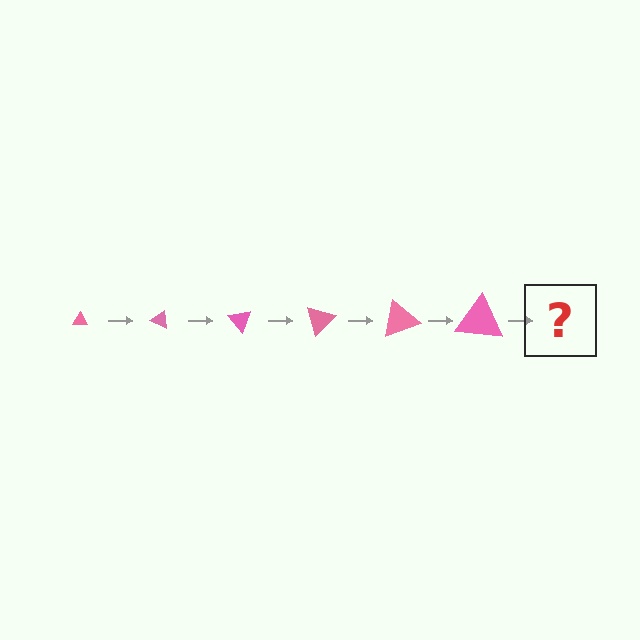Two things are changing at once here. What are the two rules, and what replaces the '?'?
The two rules are that the triangle grows larger each step and it rotates 25 degrees each step. The '?' should be a triangle, larger than the previous one and rotated 150 degrees from the start.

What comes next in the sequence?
The next element should be a triangle, larger than the previous one and rotated 150 degrees from the start.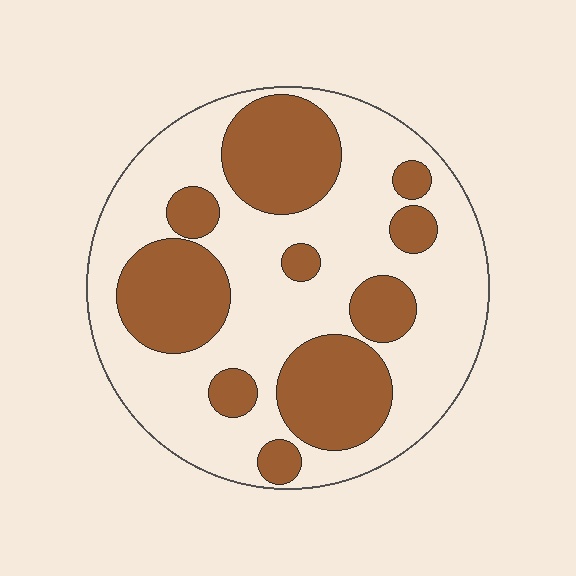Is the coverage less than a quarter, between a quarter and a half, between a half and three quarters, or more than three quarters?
Between a quarter and a half.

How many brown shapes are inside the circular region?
10.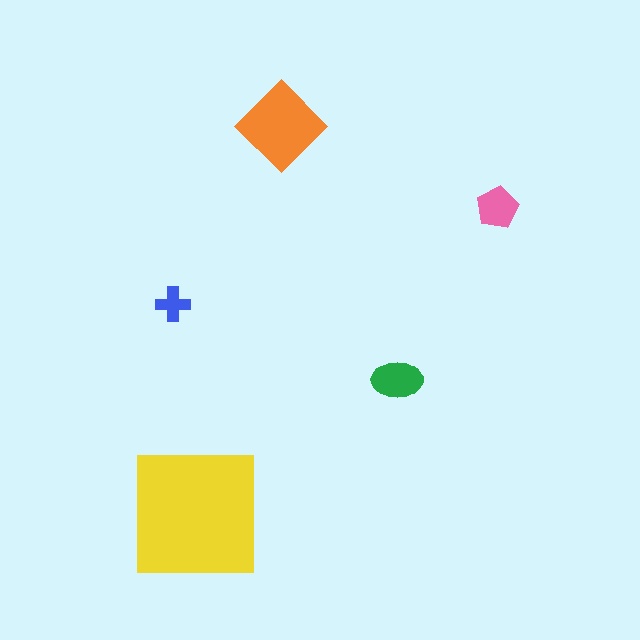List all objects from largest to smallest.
The yellow square, the orange diamond, the green ellipse, the pink pentagon, the blue cross.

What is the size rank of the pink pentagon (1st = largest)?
4th.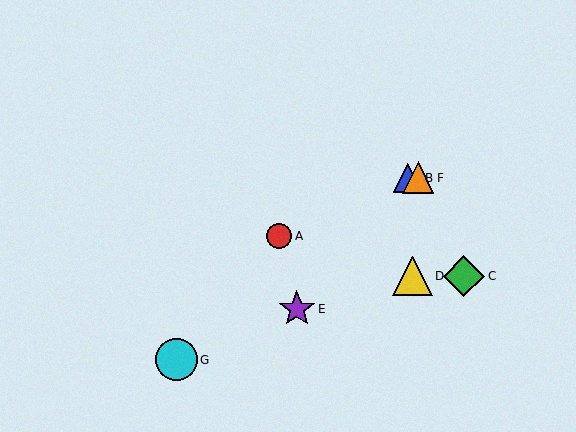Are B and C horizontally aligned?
No, B is at y≈178 and C is at y≈276.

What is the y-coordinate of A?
Object A is at y≈236.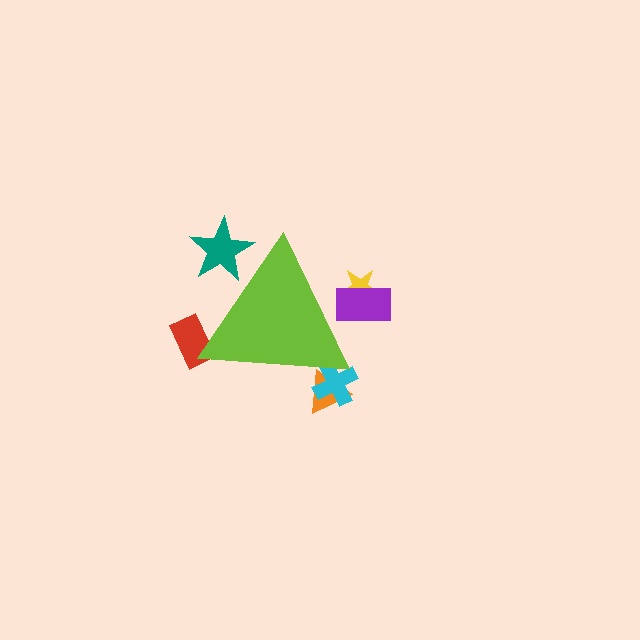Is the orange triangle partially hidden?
Yes, the orange triangle is partially hidden behind the lime triangle.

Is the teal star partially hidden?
Yes, the teal star is partially hidden behind the lime triangle.